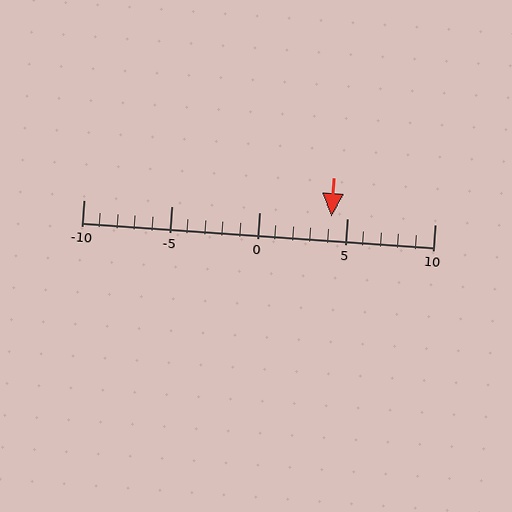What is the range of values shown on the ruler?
The ruler shows values from -10 to 10.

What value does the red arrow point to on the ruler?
The red arrow points to approximately 4.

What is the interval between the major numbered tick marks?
The major tick marks are spaced 5 units apart.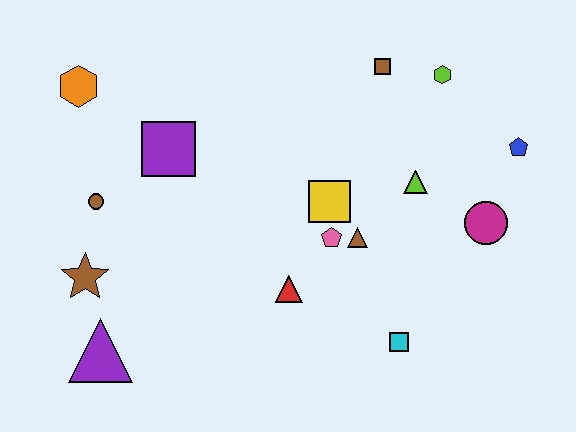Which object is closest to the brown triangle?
The pink pentagon is closest to the brown triangle.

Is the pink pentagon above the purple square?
No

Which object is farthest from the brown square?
The purple triangle is farthest from the brown square.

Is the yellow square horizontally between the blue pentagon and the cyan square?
No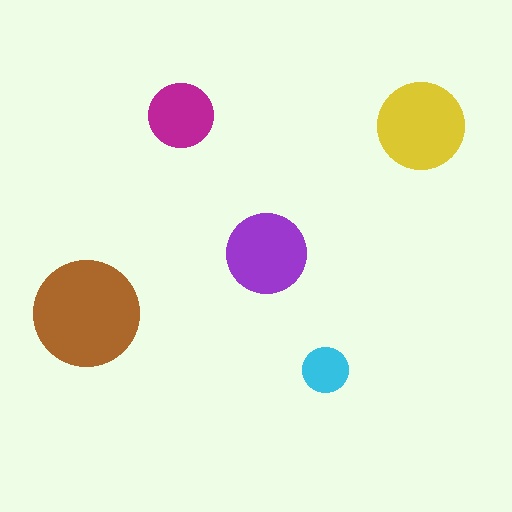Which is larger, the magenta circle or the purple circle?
The purple one.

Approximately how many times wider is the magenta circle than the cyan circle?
About 1.5 times wider.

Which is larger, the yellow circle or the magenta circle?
The yellow one.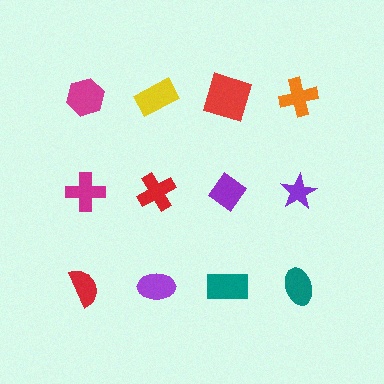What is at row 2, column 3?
A purple diamond.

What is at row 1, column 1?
A magenta hexagon.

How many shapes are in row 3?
4 shapes.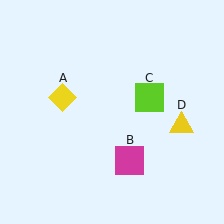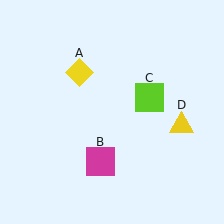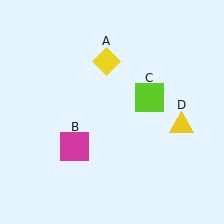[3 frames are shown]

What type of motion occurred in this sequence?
The yellow diamond (object A), magenta square (object B) rotated clockwise around the center of the scene.